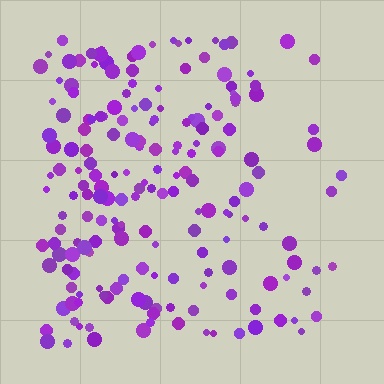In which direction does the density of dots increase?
From right to left, with the left side densest.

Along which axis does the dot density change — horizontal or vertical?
Horizontal.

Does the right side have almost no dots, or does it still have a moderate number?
Still a moderate number, just noticeably fewer than the left.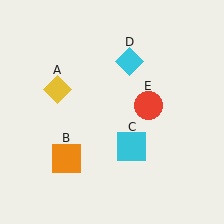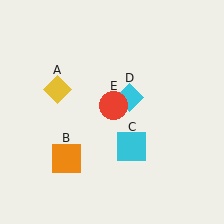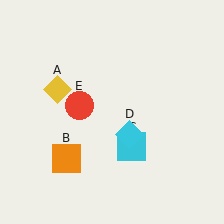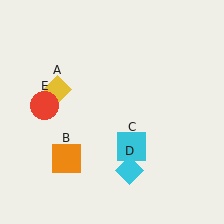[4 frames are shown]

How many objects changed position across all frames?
2 objects changed position: cyan diamond (object D), red circle (object E).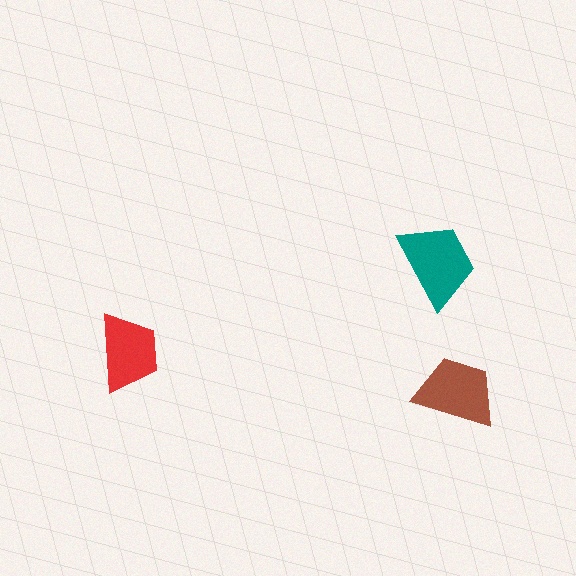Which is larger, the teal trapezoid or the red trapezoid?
The teal one.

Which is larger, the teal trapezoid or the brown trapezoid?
The teal one.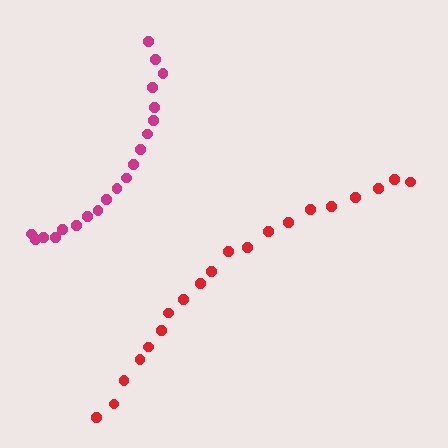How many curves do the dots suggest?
There are 2 distinct paths.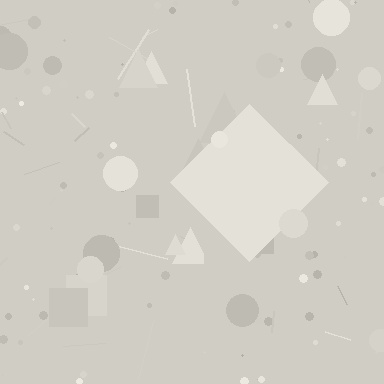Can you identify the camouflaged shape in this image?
The camouflaged shape is a diamond.